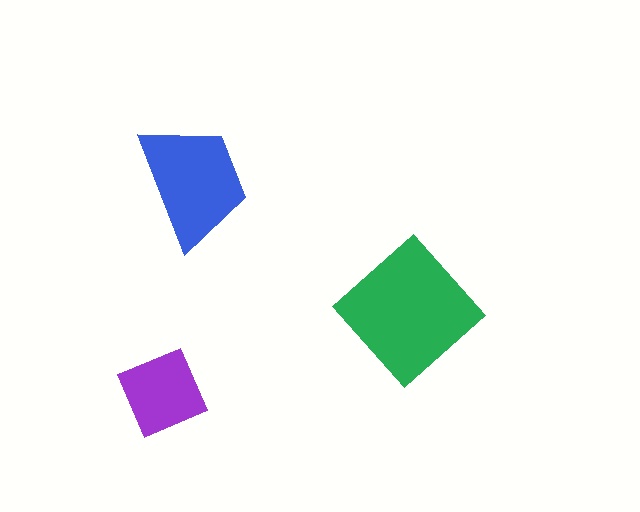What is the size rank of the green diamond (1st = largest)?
1st.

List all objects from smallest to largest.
The purple diamond, the blue trapezoid, the green diamond.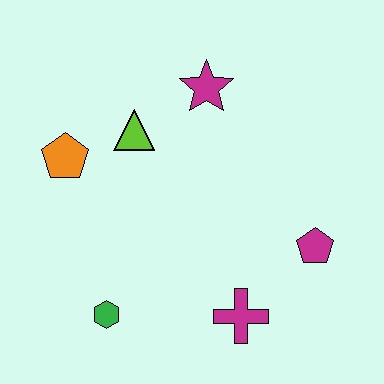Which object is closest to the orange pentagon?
The lime triangle is closest to the orange pentagon.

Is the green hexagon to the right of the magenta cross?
No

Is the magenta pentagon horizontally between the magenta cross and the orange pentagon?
No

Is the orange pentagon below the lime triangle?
Yes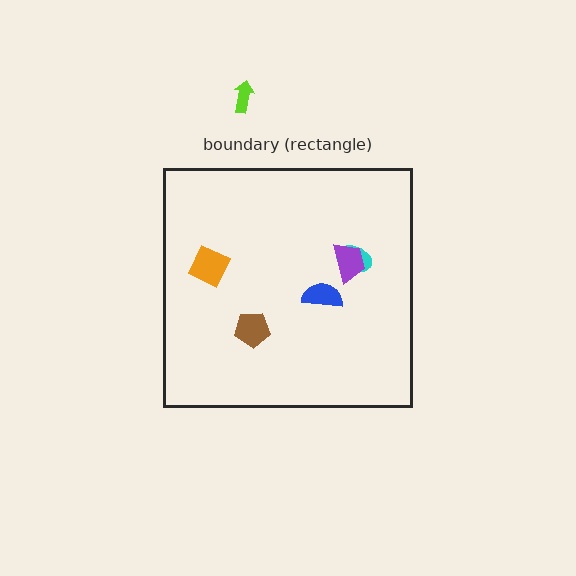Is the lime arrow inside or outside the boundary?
Outside.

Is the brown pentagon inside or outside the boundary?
Inside.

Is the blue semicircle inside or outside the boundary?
Inside.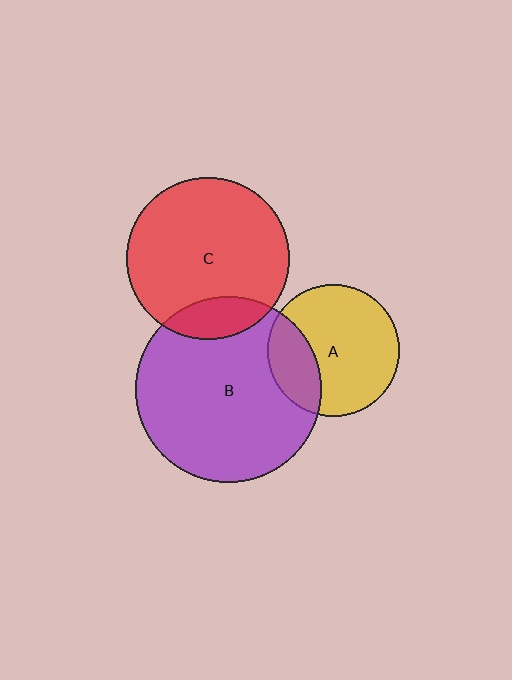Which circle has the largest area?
Circle B (purple).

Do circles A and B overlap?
Yes.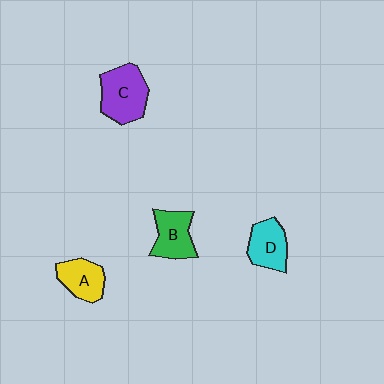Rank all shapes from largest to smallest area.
From largest to smallest: C (purple), B (green), D (cyan), A (yellow).